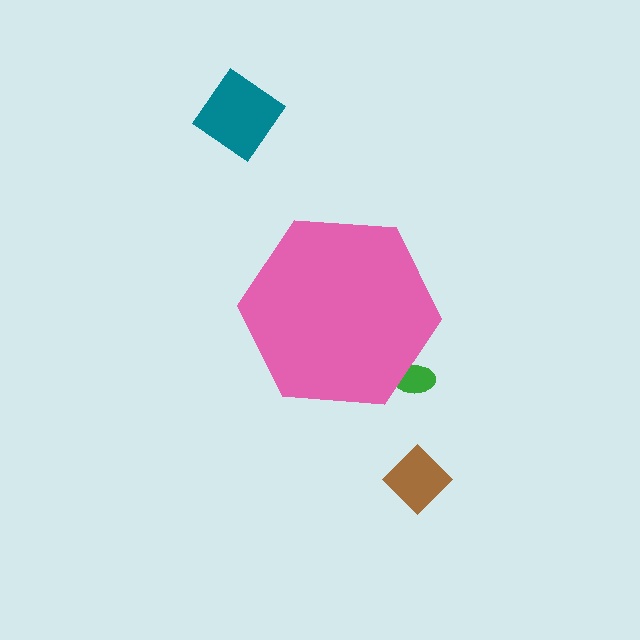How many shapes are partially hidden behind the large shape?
1 shape is partially hidden.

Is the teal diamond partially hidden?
No, the teal diamond is fully visible.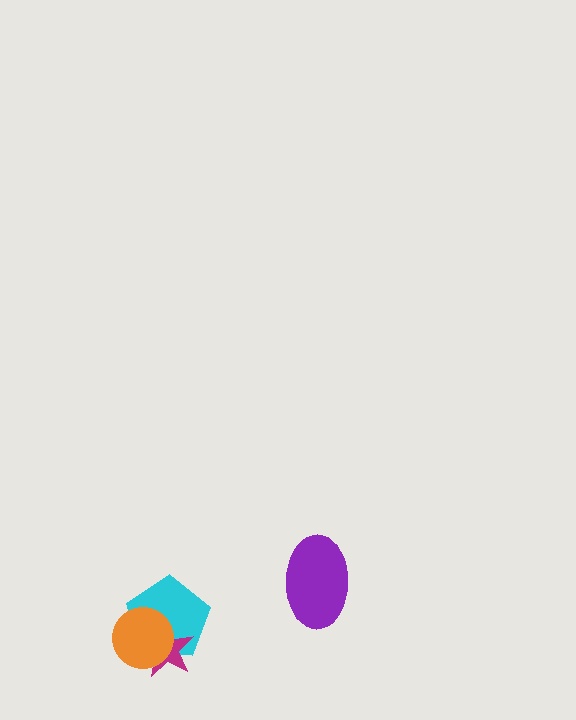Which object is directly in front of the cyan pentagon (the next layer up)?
The magenta star is directly in front of the cyan pentagon.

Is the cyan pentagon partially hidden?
Yes, it is partially covered by another shape.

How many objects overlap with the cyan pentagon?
2 objects overlap with the cyan pentagon.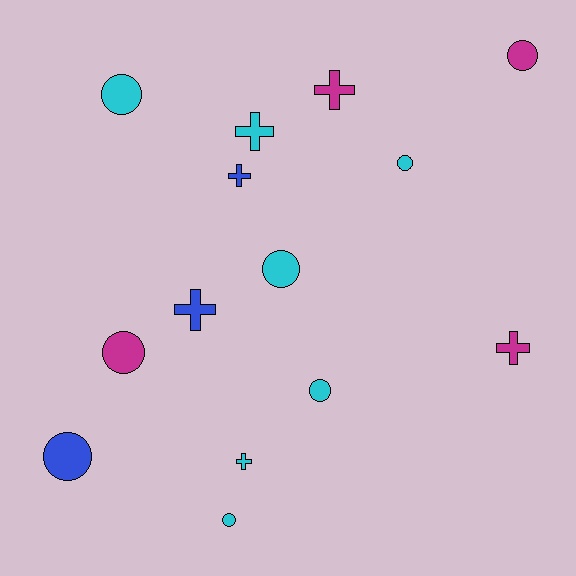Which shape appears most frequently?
Circle, with 8 objects.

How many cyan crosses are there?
There are 2 cyan crosses.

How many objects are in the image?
There are 14 objects.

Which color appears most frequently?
Cyan, with 7 objects.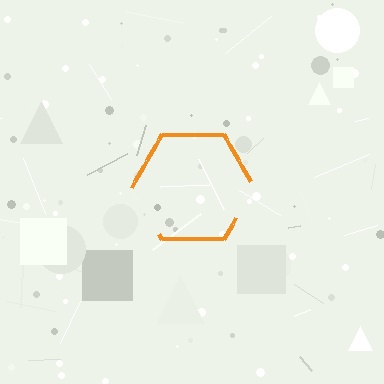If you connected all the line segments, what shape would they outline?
They would outline a hexagon.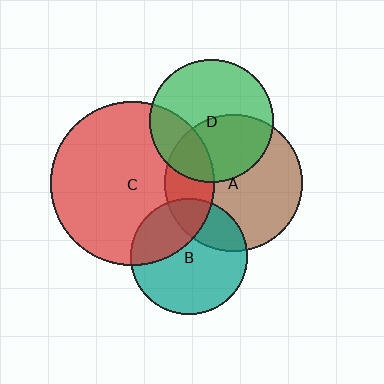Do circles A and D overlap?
Yes.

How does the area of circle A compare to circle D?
Approximately 1.2 times.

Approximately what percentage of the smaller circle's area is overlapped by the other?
Approximately 45%.